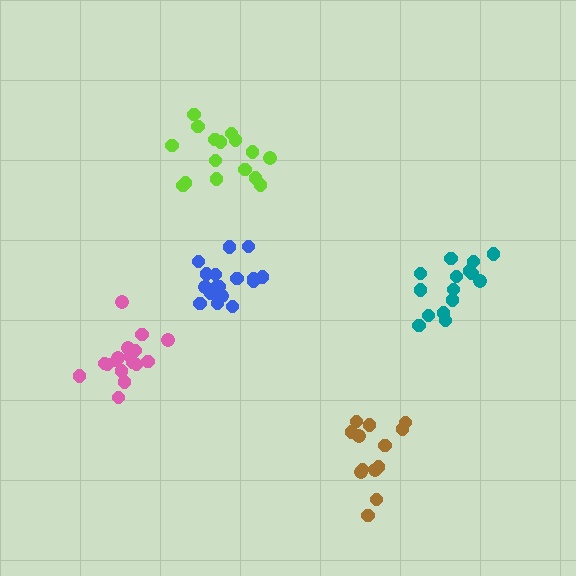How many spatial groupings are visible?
There are 5 spatial groupings.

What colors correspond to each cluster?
The clusters are colored: blue, brown, teal, pink, lime.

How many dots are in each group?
Group 1: 17 dots, Group 2: 13 dots, Group 3: 15 dots, Group 4: 17 dots, Group 5: 16 dots (78 total).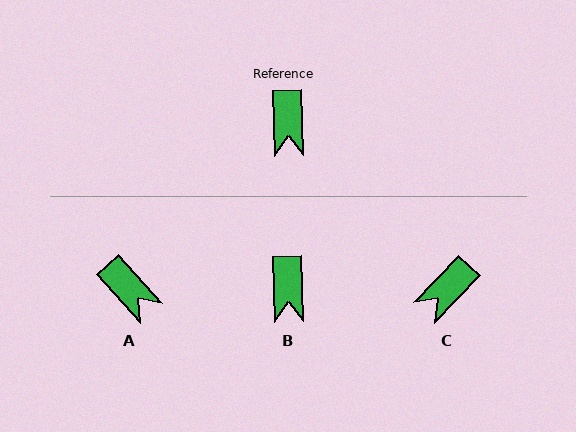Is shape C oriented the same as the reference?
No, it is off by about 46 degrees.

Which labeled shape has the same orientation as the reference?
B.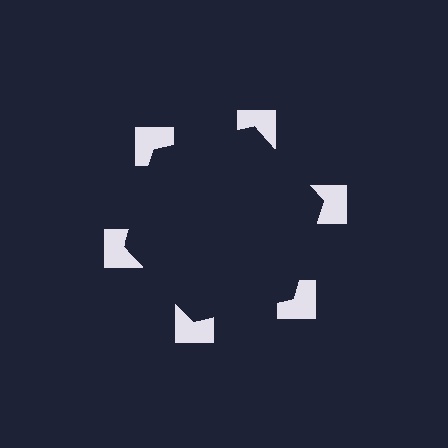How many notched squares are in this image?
There are 6 — one at each vertex of the illusory hexagon.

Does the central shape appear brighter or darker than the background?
It typically appears slightly darker than the background, even though no actual brightness change is drawn.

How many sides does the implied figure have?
6 sides.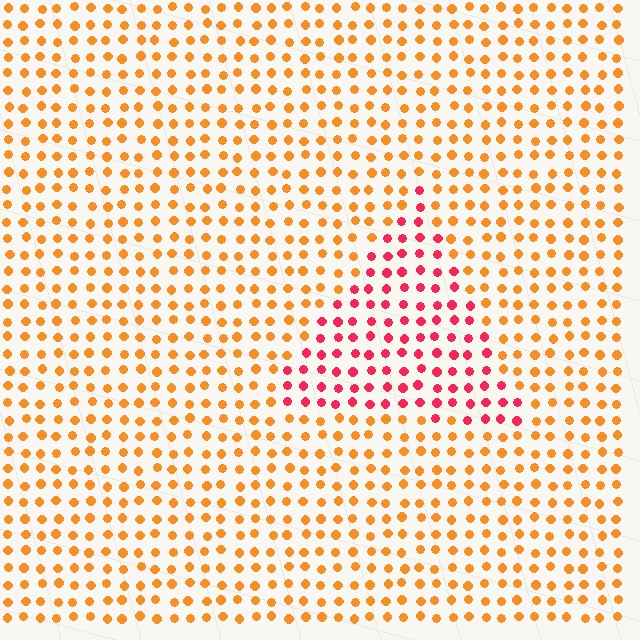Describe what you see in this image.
The image is filled with small orange elements in a uniform arrangement. A triangle-shaped region is visible where the elements are tinted to a slightly different hue, forming a subtle color boundary.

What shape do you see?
I see a triangle.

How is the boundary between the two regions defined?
The boundary is defined purely by a slight shift in hue (about 44 degrees). Spacing, size, and orientation are identical on both sides.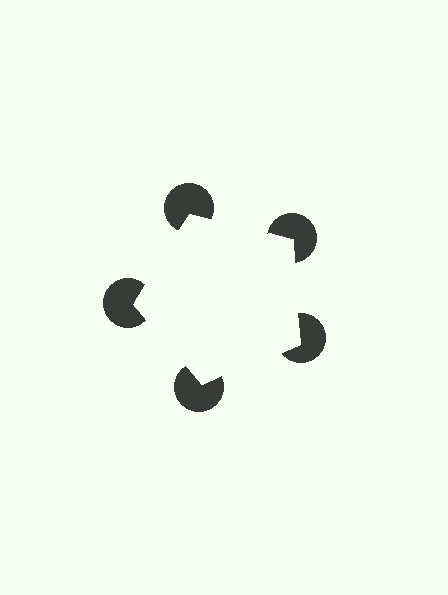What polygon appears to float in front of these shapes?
An illusory pentagon — its edges are inferred from the aligned wedge cuts in the pac-man discs, not physically drawn.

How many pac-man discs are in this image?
There are 5 — one at each vertex of the illusory pentagon.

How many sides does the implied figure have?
5 sides.